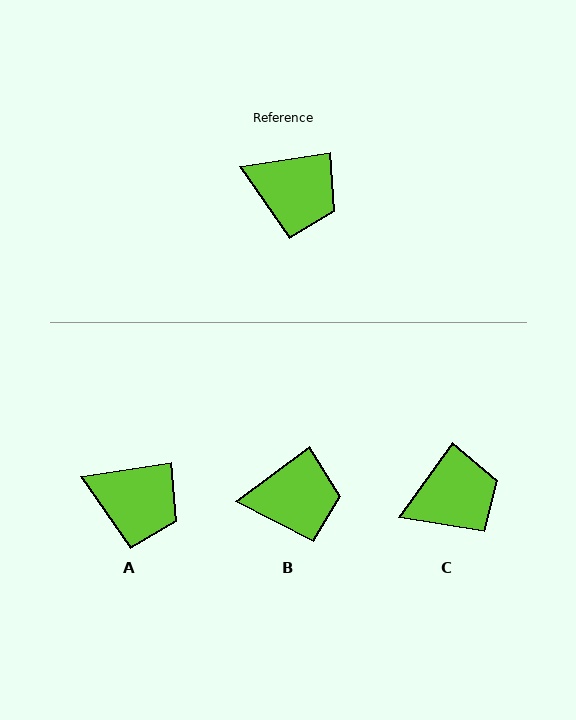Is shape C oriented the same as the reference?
No, it is off by about 46 degrees.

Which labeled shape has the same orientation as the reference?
A.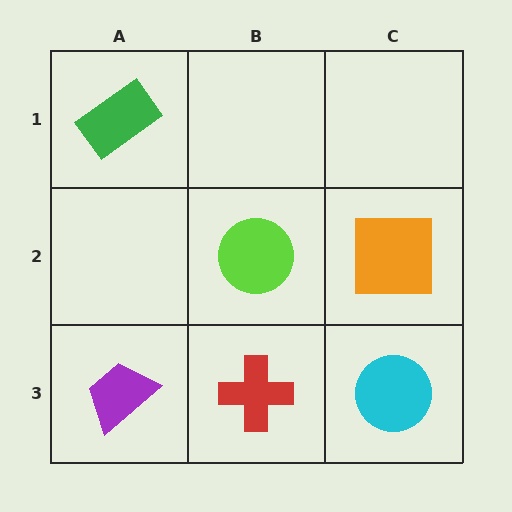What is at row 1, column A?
A green rectangle.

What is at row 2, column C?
An orange square.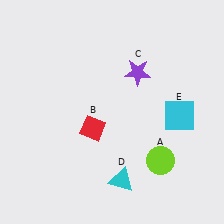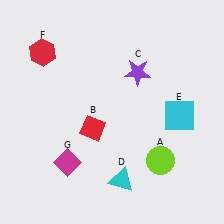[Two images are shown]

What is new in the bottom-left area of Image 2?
A magenta diamond (G) was added in the bottom-left area of Image 2.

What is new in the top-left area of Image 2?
A red hexagon (F) was added in the top-left area of Image 2.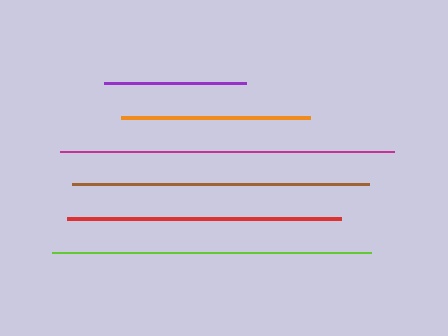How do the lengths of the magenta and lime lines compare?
The magenta and lime lines are approximately the same length.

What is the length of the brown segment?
The brown segment is approximately 297 pixels long.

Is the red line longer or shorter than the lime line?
The lime line is longer than the red line.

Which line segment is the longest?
The magenta line is the longest at approximately 334 pixels.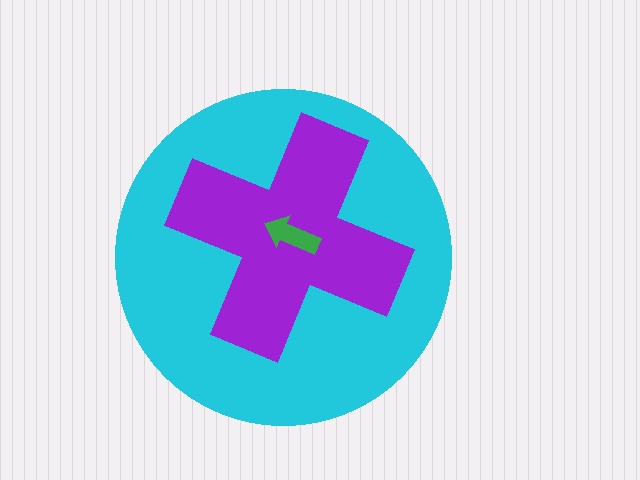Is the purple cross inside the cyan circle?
Yes.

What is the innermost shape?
The green arrow.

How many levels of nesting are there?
3.